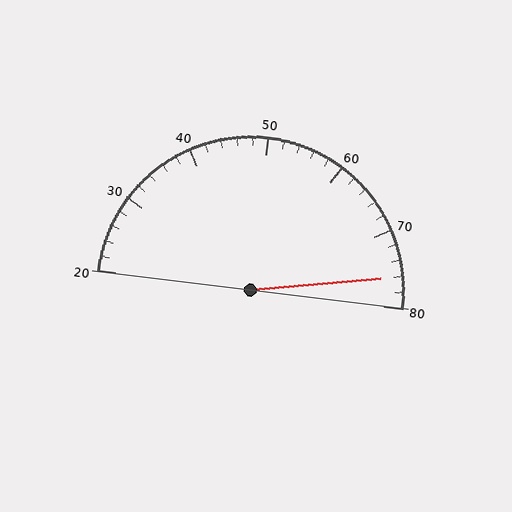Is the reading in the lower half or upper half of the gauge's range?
The reading is in the upper half of the range (20 to 80).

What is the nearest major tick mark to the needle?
The nearest major tick mark is 80.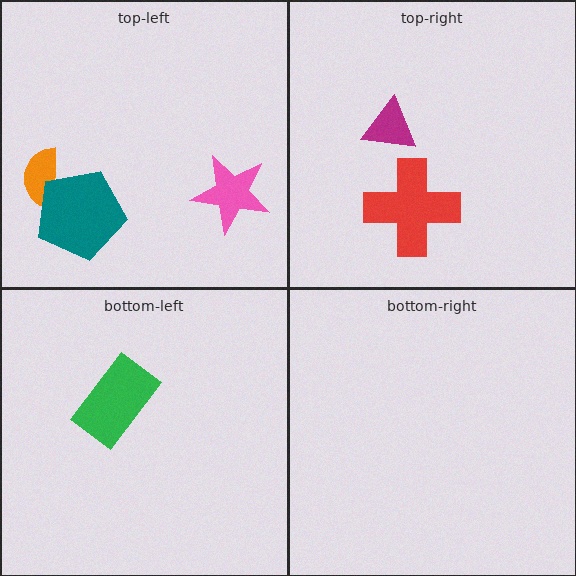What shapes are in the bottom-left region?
The green rectangle.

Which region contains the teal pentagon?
The top-left region.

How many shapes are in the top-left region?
3.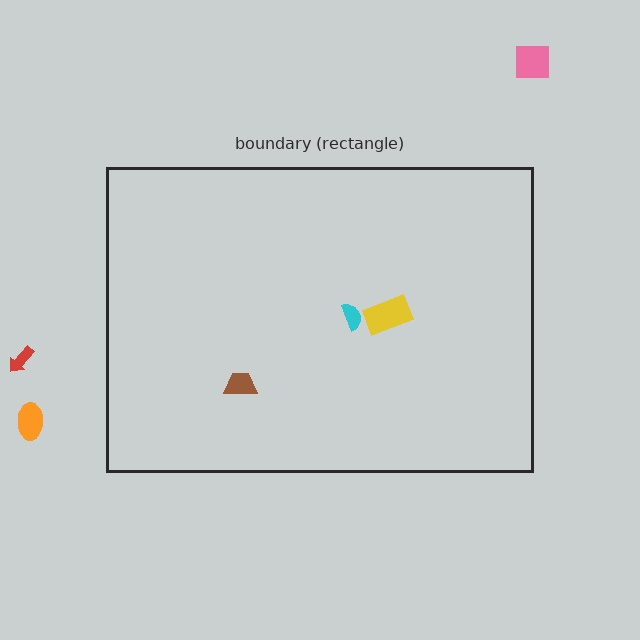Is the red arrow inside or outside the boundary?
Outside.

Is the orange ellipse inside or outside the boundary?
Outside.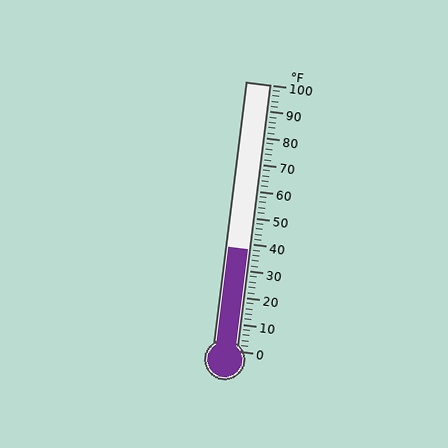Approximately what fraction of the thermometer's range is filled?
The thermometer is filled to approximately 40% of its range.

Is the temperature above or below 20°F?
The temperature is above 20°F.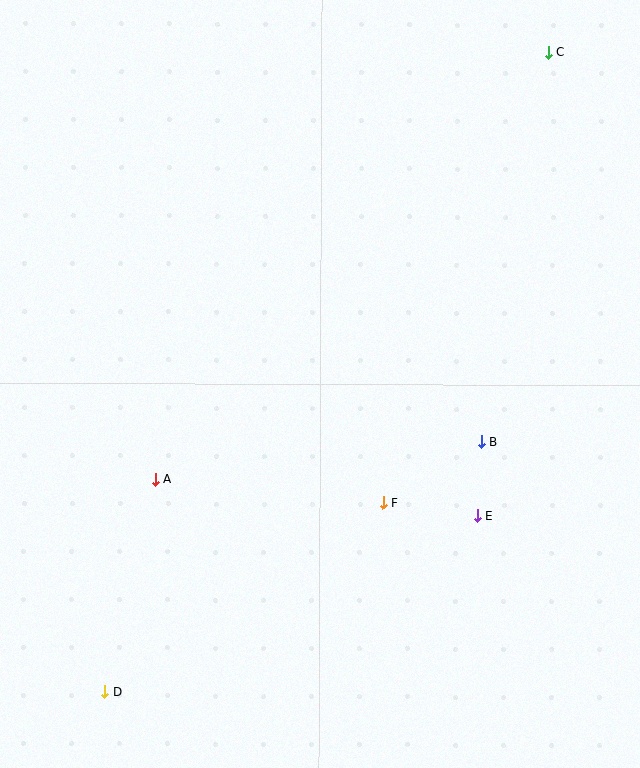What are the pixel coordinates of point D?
Point D is at (104, 692).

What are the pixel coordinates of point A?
Point A is at (155, 480).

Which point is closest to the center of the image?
Point F at (383, 503) is closest to the center.